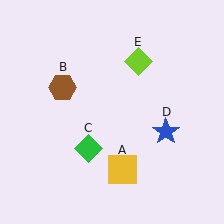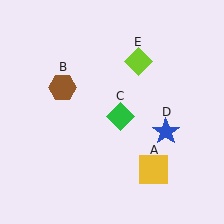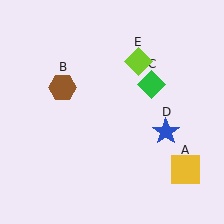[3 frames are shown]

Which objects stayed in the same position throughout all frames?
Brown hexagon (object B) and blue star (object D) and lime diamond (object E) remained stationary.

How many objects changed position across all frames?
2 objects changed position: yellow square (object A), green diamond (object C).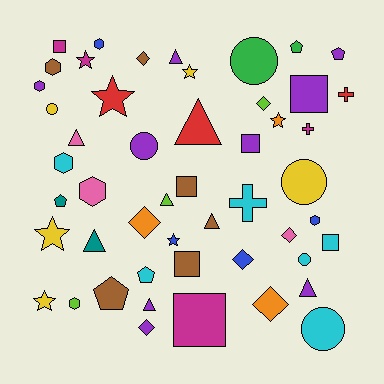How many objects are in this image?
There are 50 objects.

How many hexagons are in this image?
There are 7 hexagons.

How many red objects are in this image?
There are 3 red objects.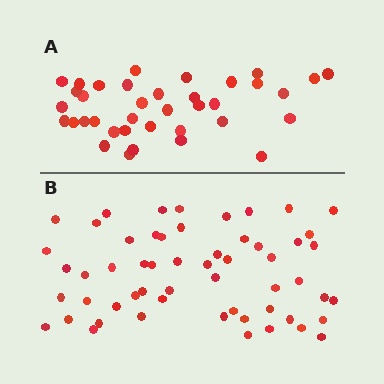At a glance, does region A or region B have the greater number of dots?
Region B (the bottom region) has more dots.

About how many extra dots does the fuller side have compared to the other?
Region B has approximately 20 more dots than region A.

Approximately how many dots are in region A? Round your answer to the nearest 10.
About 40 dots. (The exact count is 37, which rounds to 40.)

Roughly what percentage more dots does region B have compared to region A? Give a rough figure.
About 50% more.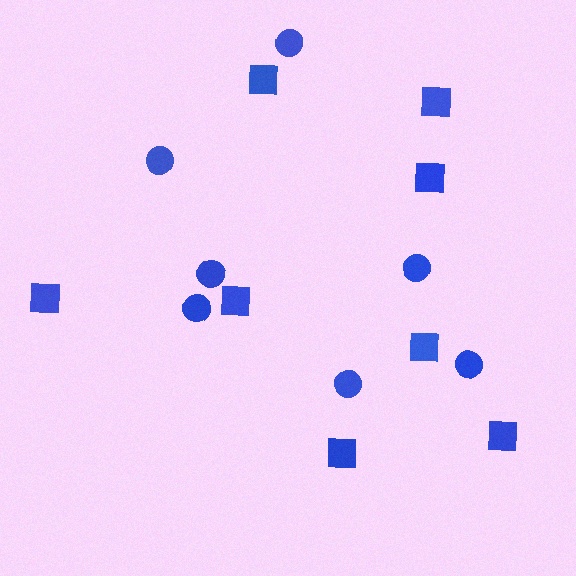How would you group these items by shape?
There are 2 groups: one group of circles (7) and one group of squares (8).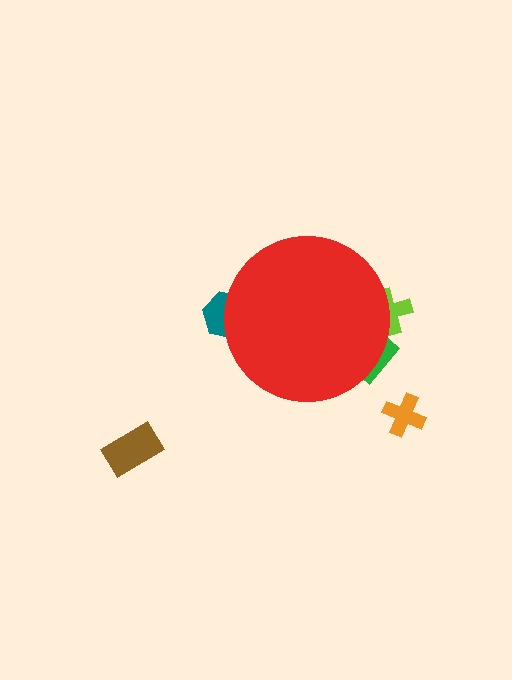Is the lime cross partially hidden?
Yes, the lime cross is partially hidden behind the red circle.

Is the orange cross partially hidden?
No, the orange cross is fully visible.